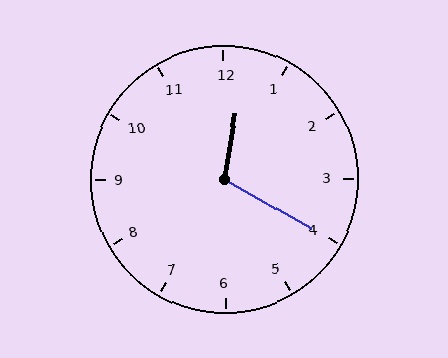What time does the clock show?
12:20.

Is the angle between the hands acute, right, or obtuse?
It is obtuse.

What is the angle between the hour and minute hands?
Approximately 110 degrees.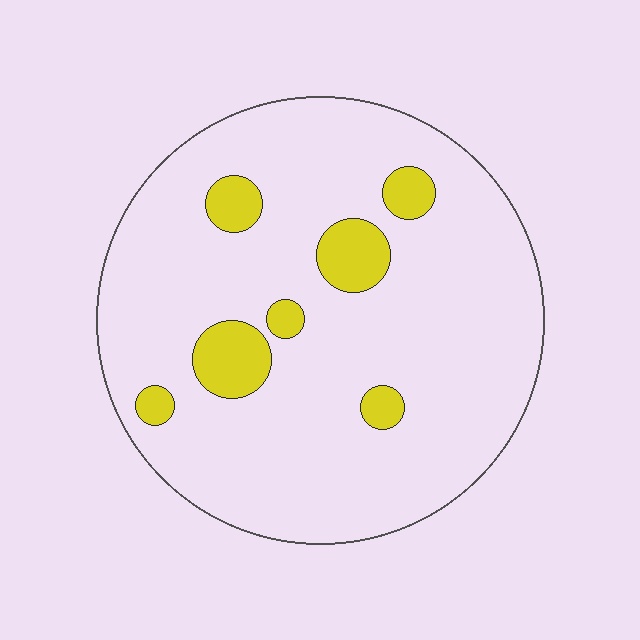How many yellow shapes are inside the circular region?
7.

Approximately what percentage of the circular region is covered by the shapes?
Approximately 10%.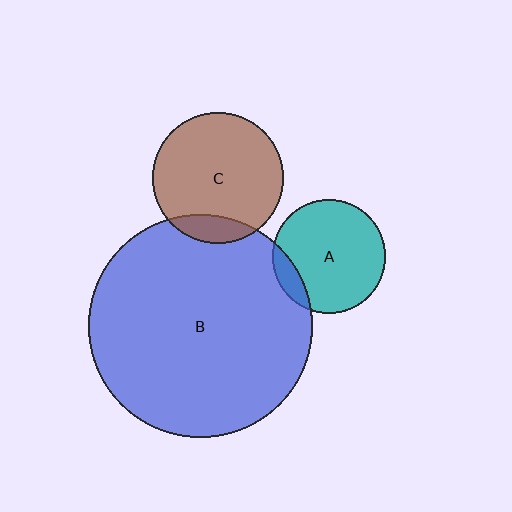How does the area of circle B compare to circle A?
Approximately 3.8 times.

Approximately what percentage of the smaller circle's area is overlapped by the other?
Approximately 15%.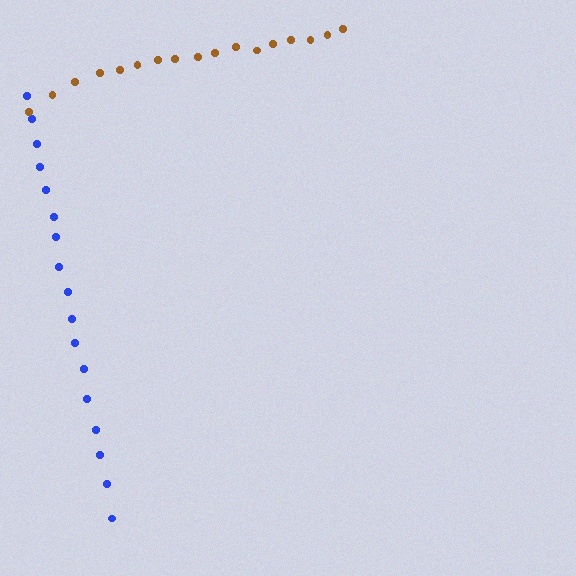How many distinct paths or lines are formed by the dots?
There are 2 distinct paths.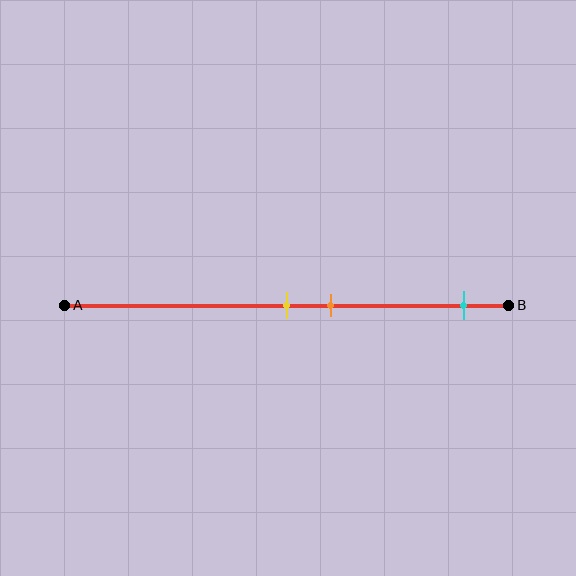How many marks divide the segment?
There are 3 marks dividing the segment.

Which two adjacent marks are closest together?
The yellow and orange marks are the closest adjacent pair.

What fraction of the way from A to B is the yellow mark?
The yellow mark is approximately 50% (0.5) of the way from A to B.